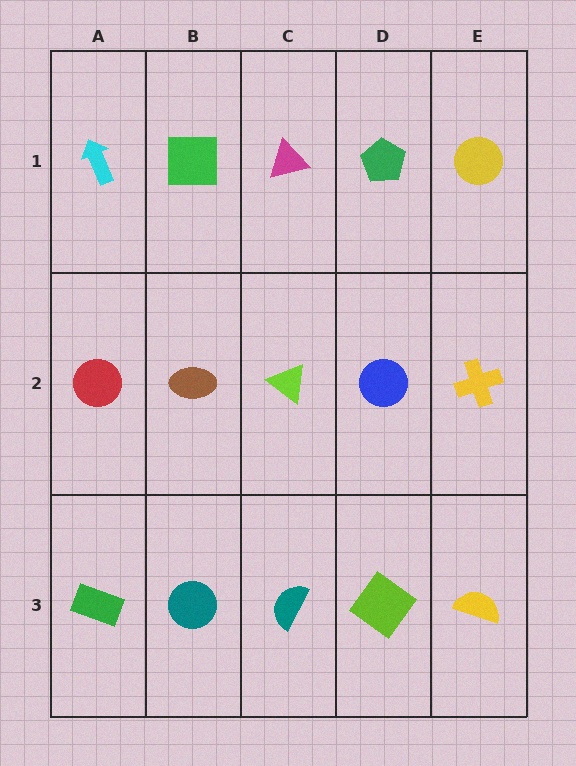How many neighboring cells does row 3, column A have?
2.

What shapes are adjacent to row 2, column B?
A green square (row 1, column B), a teal circle (row 3, column B), a red circle (row 2, column A), a lime triangle (row 2, column C).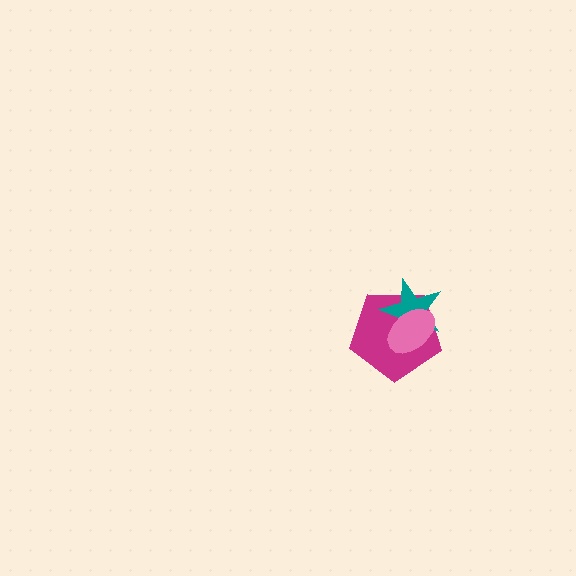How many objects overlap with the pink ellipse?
2 objects overlap with the pink ellipse.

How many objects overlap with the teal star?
2 objects overlap with the teal star.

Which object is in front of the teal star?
The pink ellipse is in front of the teal star.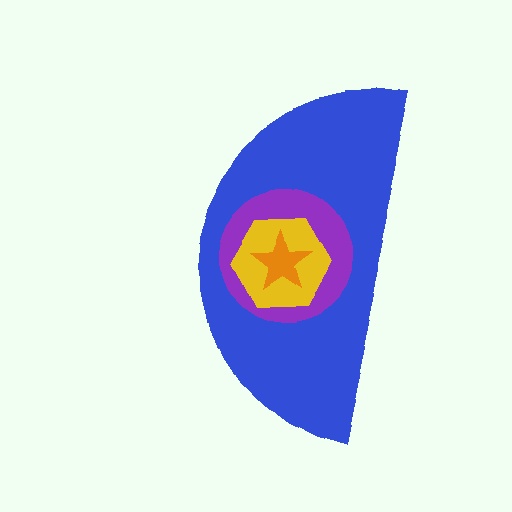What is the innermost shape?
The orange star.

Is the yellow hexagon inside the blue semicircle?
Yes.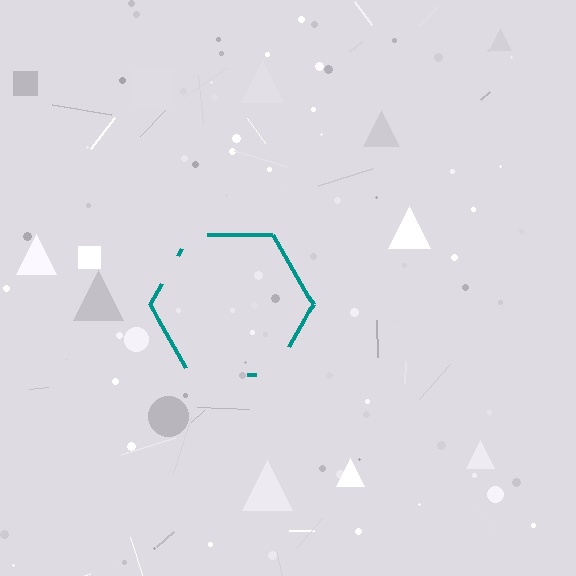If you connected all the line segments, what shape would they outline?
They would outline a hexagon.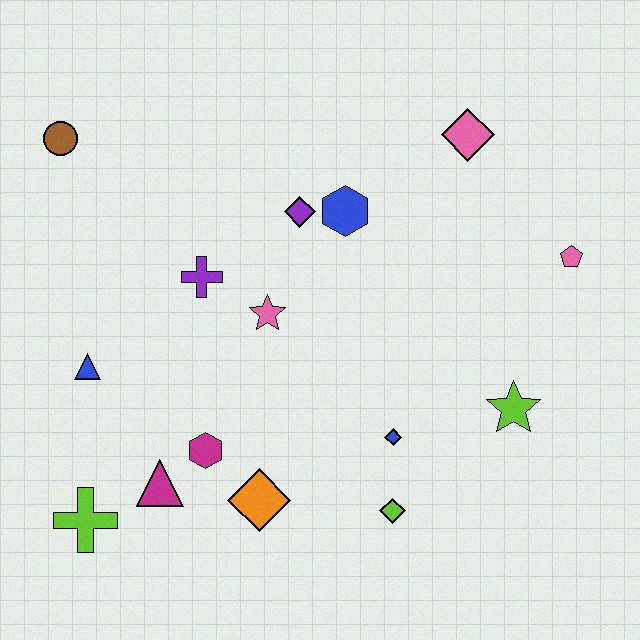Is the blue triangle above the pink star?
No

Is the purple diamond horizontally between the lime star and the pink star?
Yes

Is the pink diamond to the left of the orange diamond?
No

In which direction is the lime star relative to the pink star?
The lime star is to the right of the pink star.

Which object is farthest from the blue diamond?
The brown circle is farthest from the blue diamond.